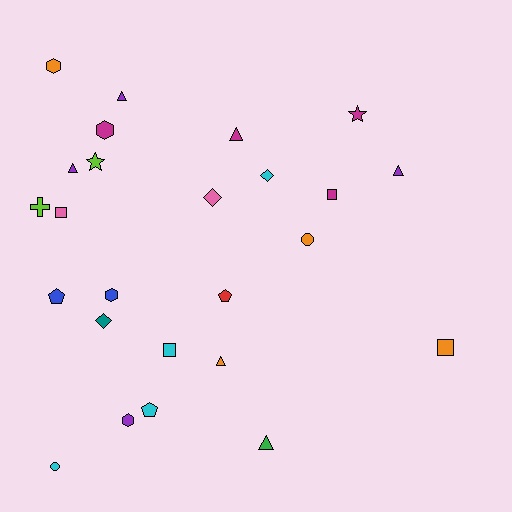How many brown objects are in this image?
There are no brown objects.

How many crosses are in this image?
There is 1 cross.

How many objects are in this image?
There are 25 objects.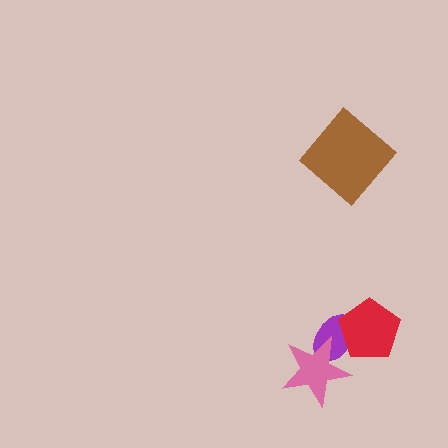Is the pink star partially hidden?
No, no other shape covers it.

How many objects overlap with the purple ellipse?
2 objects overlap with the purple ellipse.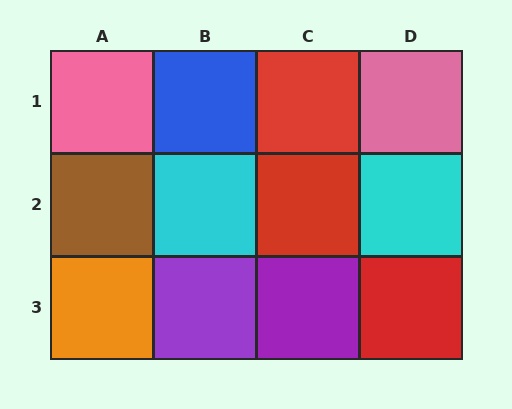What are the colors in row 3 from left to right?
Orange, purple, purple, red.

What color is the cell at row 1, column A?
Pink.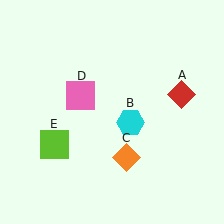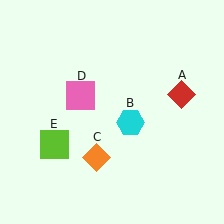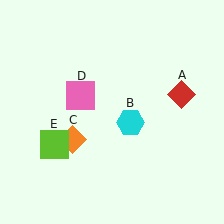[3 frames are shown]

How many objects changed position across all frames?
1 object changed position: orange diamond (object C).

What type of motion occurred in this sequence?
The orange diamond (object C) rotated clockwise around the center of the scene.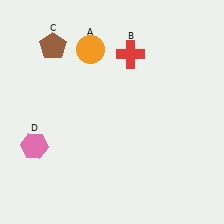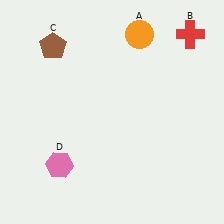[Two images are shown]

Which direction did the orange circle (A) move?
The orange circle (A) moved right.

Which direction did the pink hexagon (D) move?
The pink hexagon (D) moved right.